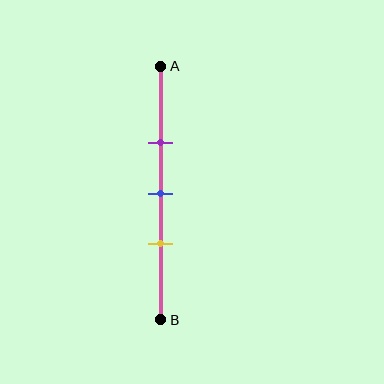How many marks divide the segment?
There are 3 marks dividing the segment.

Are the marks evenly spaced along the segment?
Yes, the marks are approximately evenly spaced.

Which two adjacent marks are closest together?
The blue and yellow marks are the closest adjacent pair.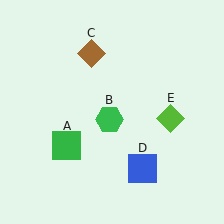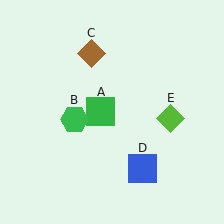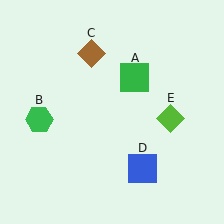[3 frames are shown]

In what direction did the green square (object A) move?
The green square (object A) moved up and to the right.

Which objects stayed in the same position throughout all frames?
Brown diamond (object C) and blue square (object D) and lime diamond (object E) remained stationary.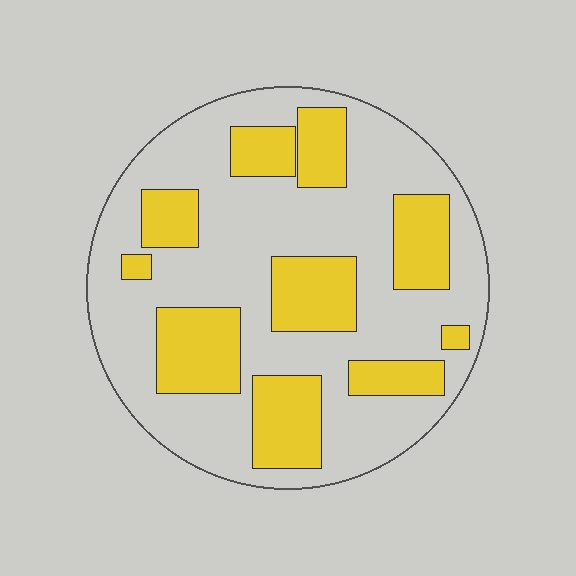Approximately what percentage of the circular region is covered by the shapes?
Approximately 35%.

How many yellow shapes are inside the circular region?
10.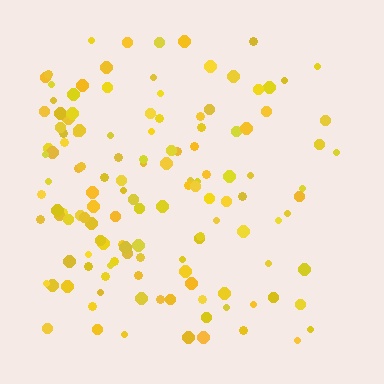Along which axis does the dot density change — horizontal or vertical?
Horizontal.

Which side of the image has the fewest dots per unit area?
The right.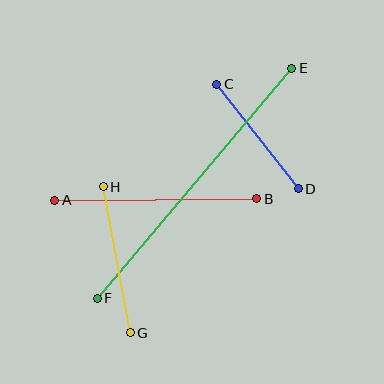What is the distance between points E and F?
The distance is approximately 301 pixels.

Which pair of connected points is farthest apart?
Points E and F are farthest apart.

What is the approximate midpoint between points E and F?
The midpoint is at approximately (194, 183) pixels.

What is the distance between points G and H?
The distance is approximately 148 pixels.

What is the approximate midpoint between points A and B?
The midpoint is at approximately (156, 200) pixels.